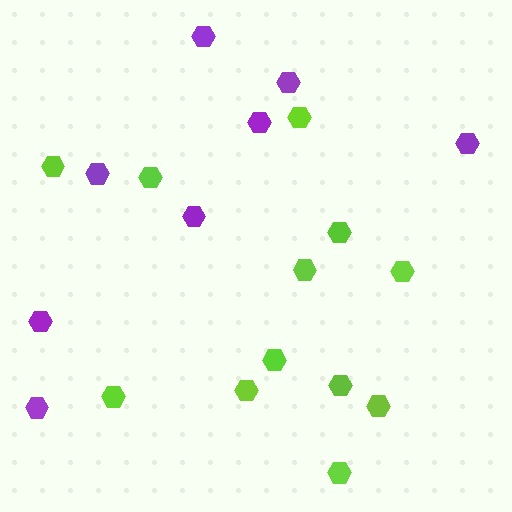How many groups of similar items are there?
There are 2 groups: one group of purple hexagons (8) and one group of lime hexagons (12).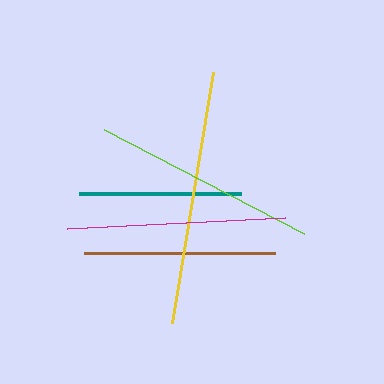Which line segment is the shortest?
The teal line is the shortest at approximately 162 pixels.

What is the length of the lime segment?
The lime segment is approximately 226 pixels long.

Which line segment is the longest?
The yellow line is the longest at approximately 255 pixels.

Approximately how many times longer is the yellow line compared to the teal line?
The yellow line is approximately 1.6 times the length of the teal line.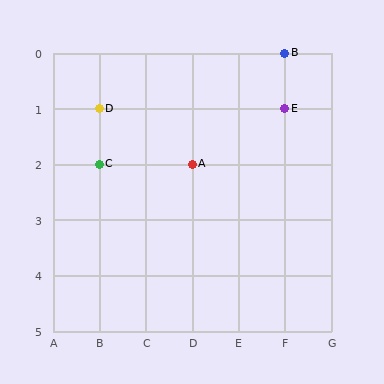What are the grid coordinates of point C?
Point C is at grid coordinates (B, 2).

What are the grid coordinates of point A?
Point A is at grid coordinates (D, 2).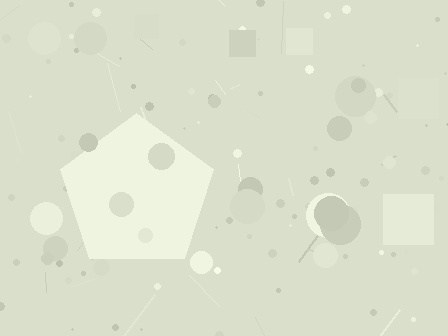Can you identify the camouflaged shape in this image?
The camouflaged shape is a pentagon.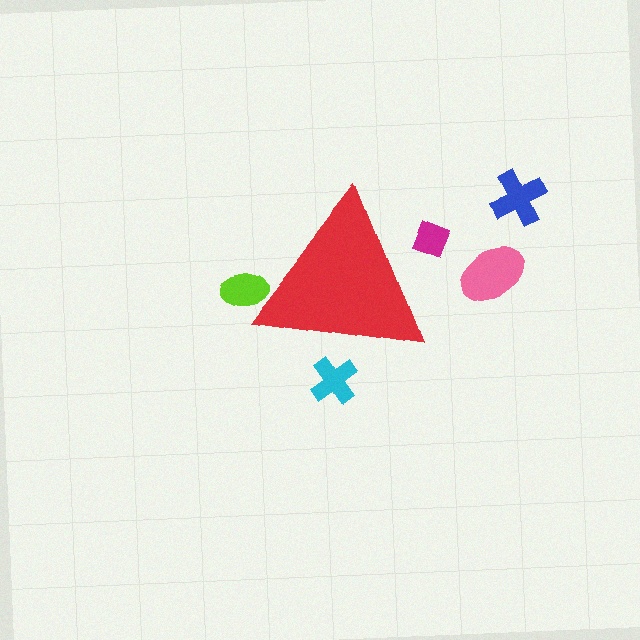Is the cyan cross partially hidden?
Yes, the cyan cross is partially hidden behind the red triangle.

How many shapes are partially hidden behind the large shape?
3 shapes are partially hidden.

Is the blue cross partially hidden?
No, the blue cross is fully visible.